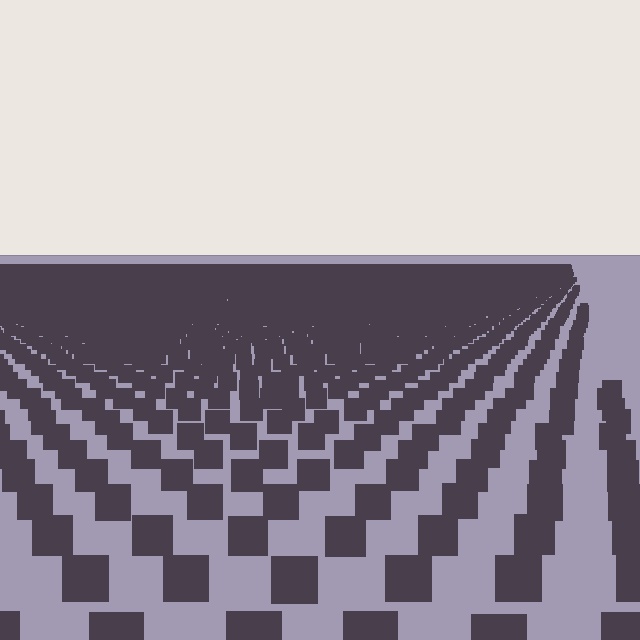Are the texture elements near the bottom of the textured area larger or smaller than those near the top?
Larger. Near the bottom, elements are closer to the viewer and appear at a bigger on-screen size.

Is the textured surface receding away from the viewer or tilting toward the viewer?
The surface is receding away from the viewer. Texture elements get smaller and denser toward the top.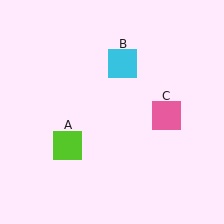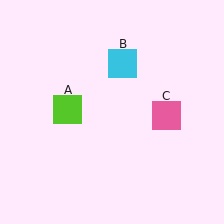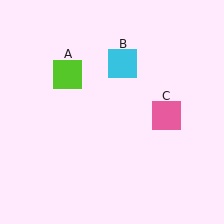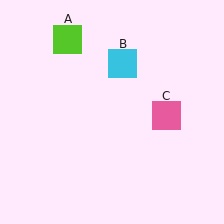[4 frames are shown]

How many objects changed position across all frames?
1 object changed position: lime square (object A).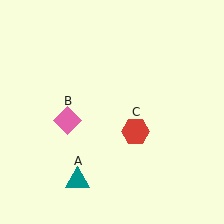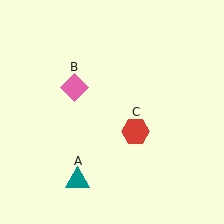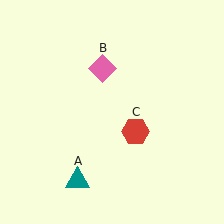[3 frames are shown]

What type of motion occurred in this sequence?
The pink diamond (object B) rotated clockwise around the center of the scene.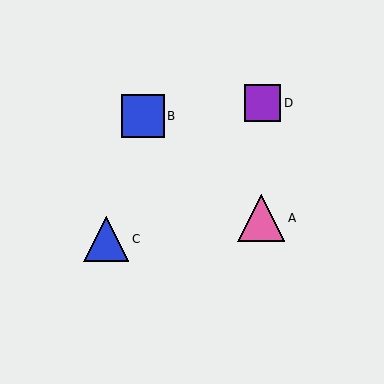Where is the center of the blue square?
The center of the blue square is at (143, 116).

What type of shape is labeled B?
Shape B is a blue square.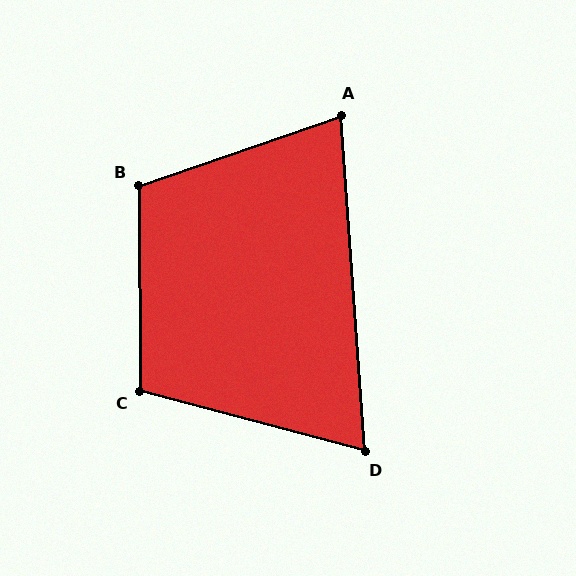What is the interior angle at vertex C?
Approximately 105 degrees (obtuse).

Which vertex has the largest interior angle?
B, at approximately 109 degrees.